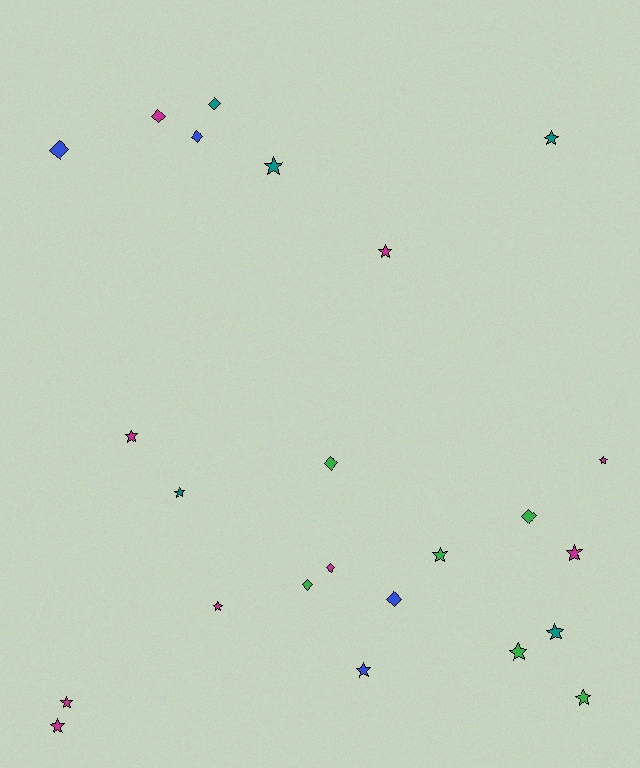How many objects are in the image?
There are 24 objects.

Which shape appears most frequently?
Star, with 15 objects.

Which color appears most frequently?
Magenta, with 9 objects.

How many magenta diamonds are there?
There are 2 magenta diamonds.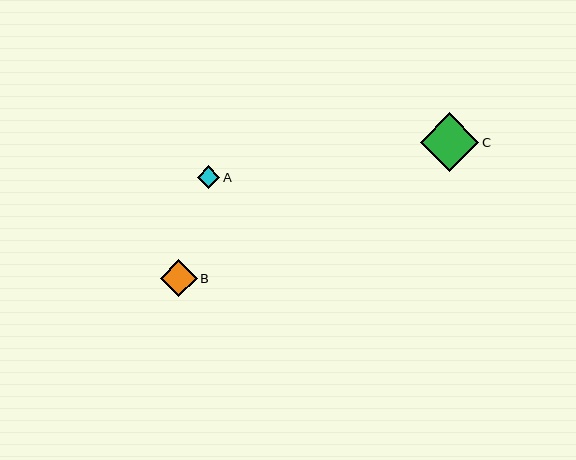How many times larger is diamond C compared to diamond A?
Diamond C is approximately 2.6 times the size of diamond A.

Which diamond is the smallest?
Diamond A is the smallest with a size of approximately 23 pixels.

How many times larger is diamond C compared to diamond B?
Diamond C is approximately 1.6 times the size of diamond B.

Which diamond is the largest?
Diamond C is the largest with a size of approximately 59 pixels.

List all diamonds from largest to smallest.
From largest to smallest: C, B, A.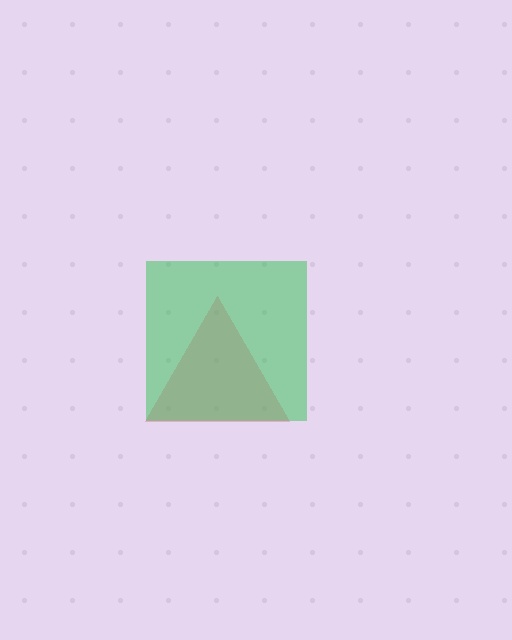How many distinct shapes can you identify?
There are 2 distinct shapes: a pink triangle, a green square.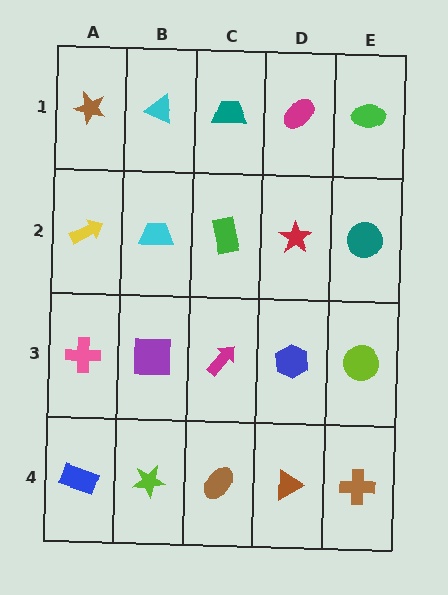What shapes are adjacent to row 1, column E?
A teal circle (row 2, column E), a magenta ellipse (row 1, column D).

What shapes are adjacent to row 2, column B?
A cyan triangle (row 1, column B), a purple square (row 3, column B), a yellow arrow (row 2, column A), a green rectangle (row 2, column C).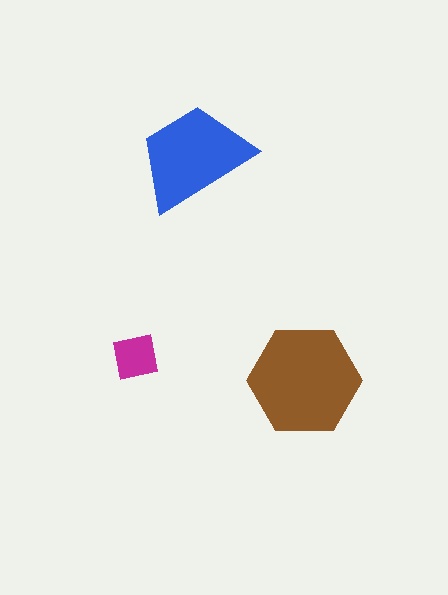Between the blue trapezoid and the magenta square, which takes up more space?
The blue trapezoid.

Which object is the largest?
The brown hexagon.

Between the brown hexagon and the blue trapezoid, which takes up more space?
The brown hexagon.